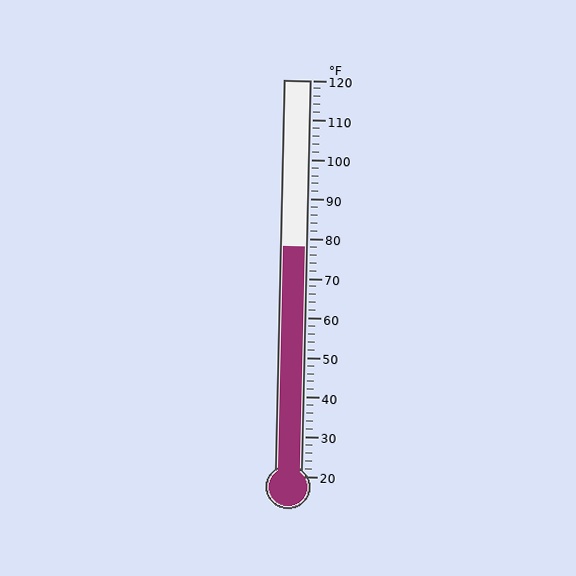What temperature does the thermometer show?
The thermometer shows approximately 78°F.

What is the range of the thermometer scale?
The thermometer scale ranges from 20°F to 120°F.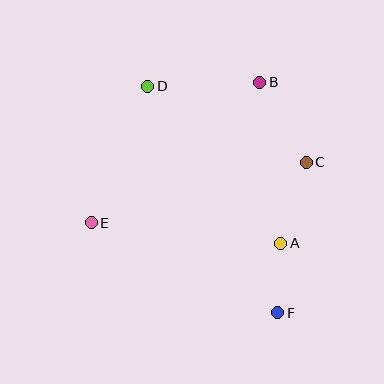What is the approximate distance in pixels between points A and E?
The distance between A and E is approximately 190 pixels.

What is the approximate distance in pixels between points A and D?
The distance between A and D is approximately 206 pixels.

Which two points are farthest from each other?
Points D and F are farthest from each other.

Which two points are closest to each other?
Points A and F are closest to each other.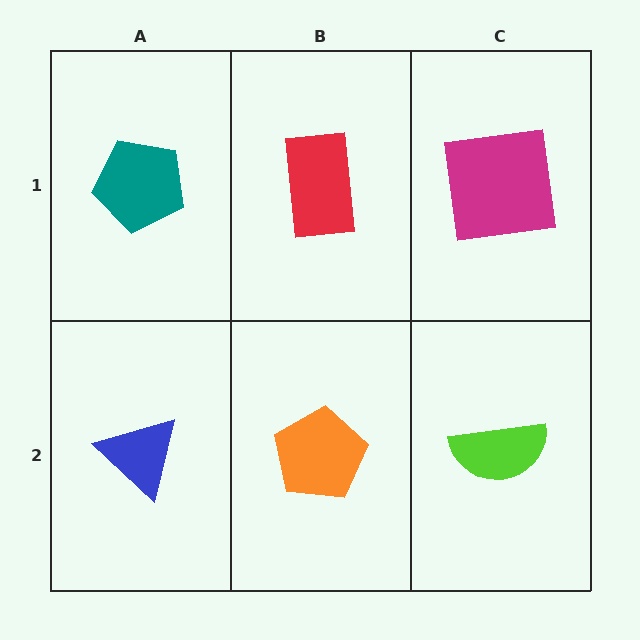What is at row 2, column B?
An orange pentagon.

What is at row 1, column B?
A red rectangle.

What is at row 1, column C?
A magenta square.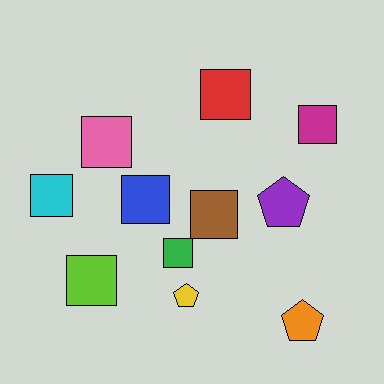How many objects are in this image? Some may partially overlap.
There are 11 objects.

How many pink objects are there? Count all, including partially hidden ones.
There is 1 pink object.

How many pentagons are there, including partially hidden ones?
There are 3 pentagons.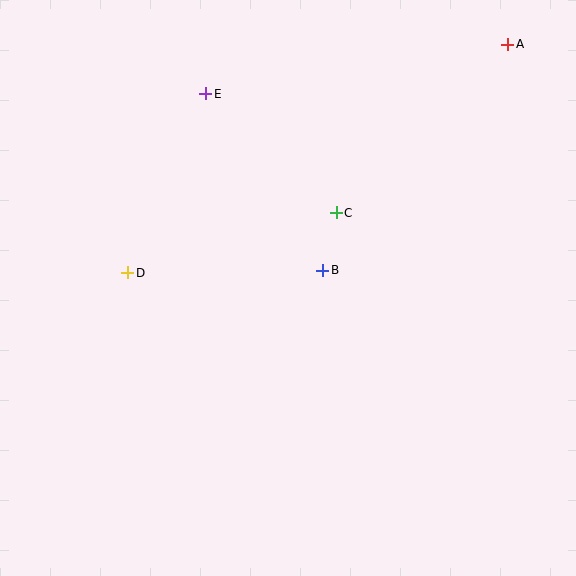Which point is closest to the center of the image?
Point B at (323, 270) is closest to the center.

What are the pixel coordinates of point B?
Point B is at (323, 270).